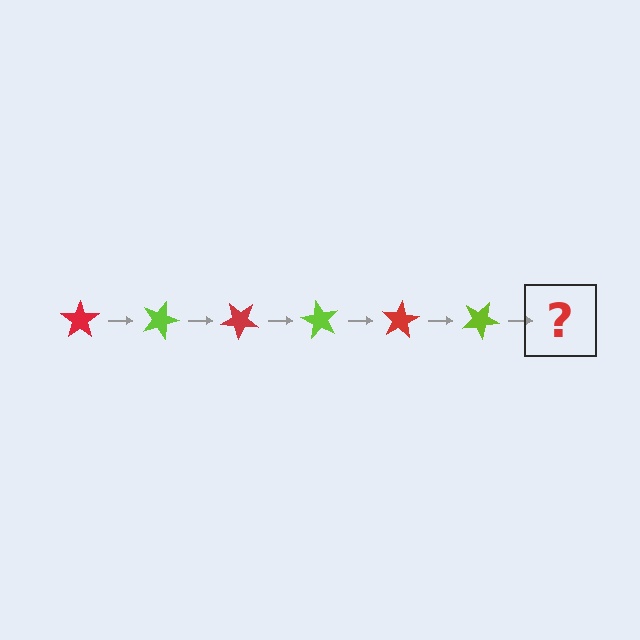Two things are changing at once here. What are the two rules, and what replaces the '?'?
The two rules are that it rotates 20 degrees each step and the color cycles through red and lime. The '?' should be a red star, rotated 120 degrees from the start.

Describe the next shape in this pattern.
It should be a red star, rotated 120 degrees from the start.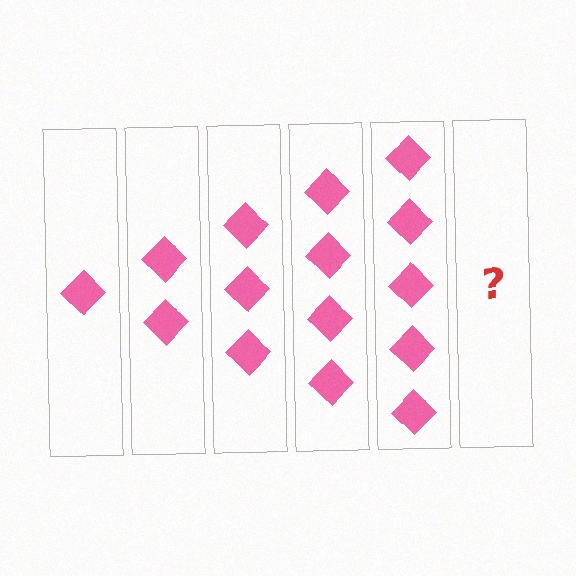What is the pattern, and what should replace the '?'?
The pattern is that each step adds one more diamond. The '?' should be 6 diamonds.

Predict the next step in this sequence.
The next step is 6 diamonds.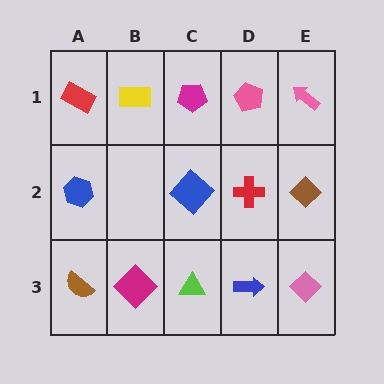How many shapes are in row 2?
4 shapes.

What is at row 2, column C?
A blue diamond.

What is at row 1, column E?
A pink arrow.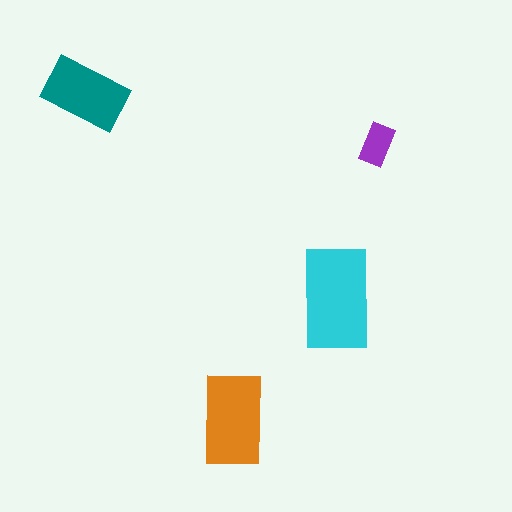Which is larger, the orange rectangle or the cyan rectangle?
The cyan one.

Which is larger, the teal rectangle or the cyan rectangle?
The cyan one.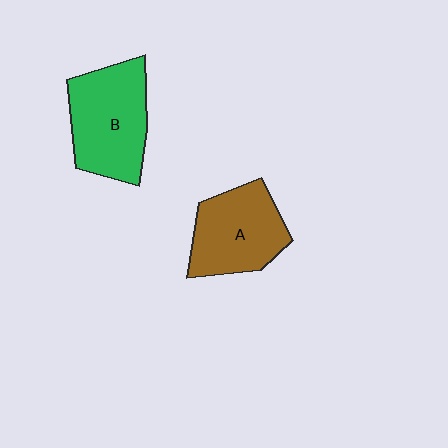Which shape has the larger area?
Shape B (green).